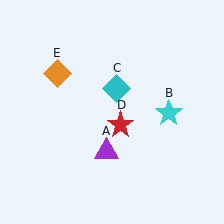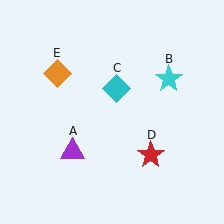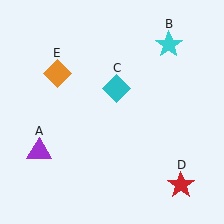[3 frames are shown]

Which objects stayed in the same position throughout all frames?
Cyan diamond (object C) and orange diamond (object E) remained stationary.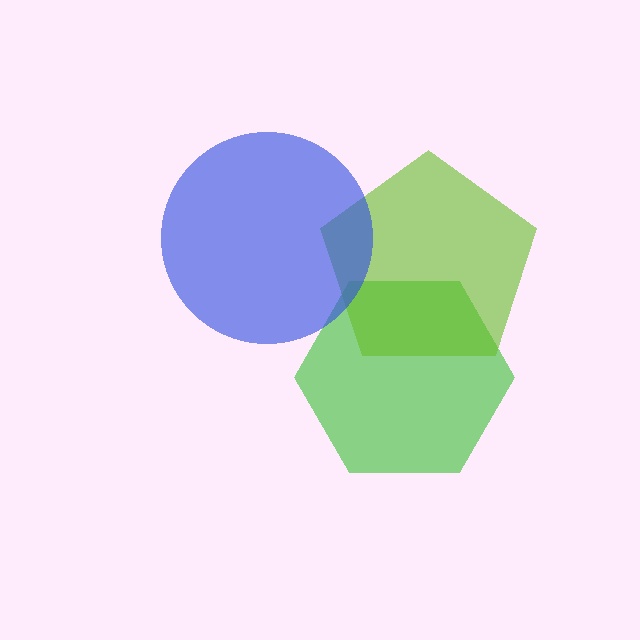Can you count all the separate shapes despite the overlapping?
Yes, there are 3 separate shapes.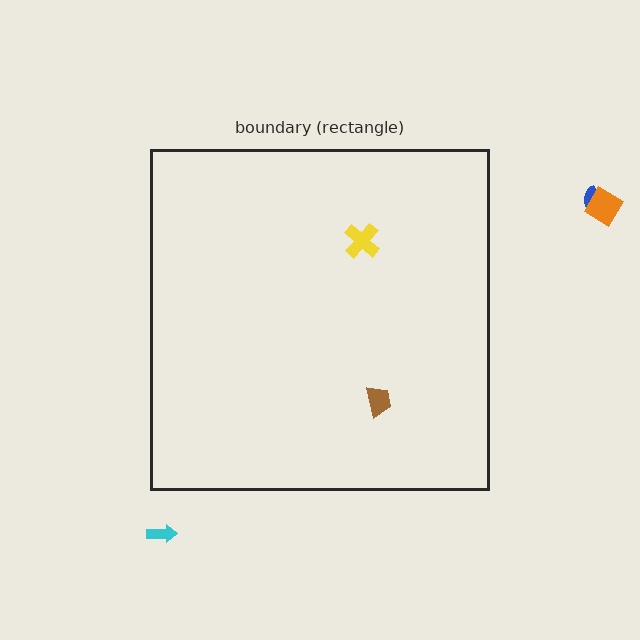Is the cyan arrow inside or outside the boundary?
Outside.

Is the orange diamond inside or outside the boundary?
Outside.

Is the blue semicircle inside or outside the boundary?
Outside.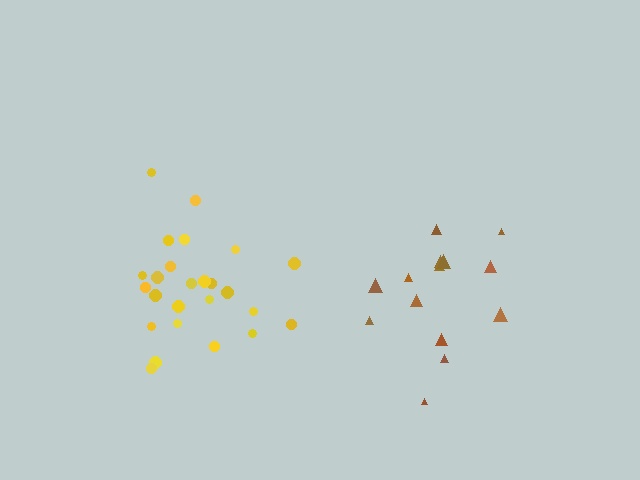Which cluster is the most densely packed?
Yellow.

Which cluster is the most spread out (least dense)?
Brown.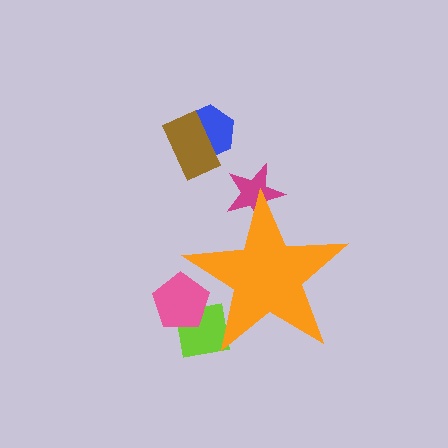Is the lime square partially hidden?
Yes, the lime square is partially hidden behind the orange star.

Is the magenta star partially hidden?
Yes, the magenta star is partially hidden behind the orange star.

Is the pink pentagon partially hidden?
Yes, the pink pentagon is partially hidden behind the orange star.